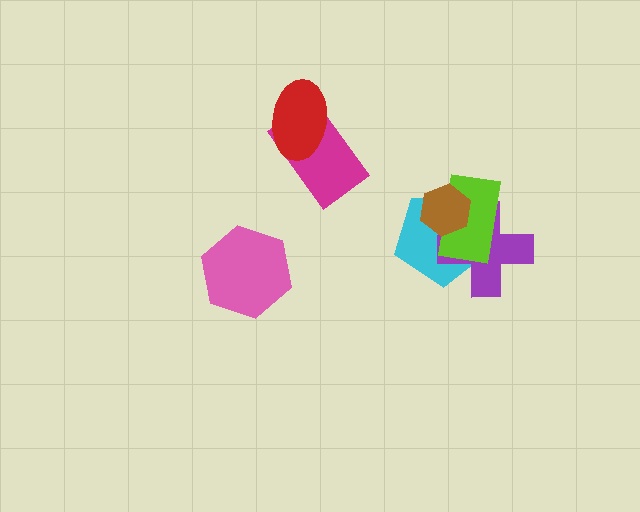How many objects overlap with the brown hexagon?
3 objects overlap with the brown hexagon.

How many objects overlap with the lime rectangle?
3 objects overlap with the lime rectangle.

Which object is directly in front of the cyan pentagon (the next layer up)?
The purple cross is directly in front of the cyan pentagon.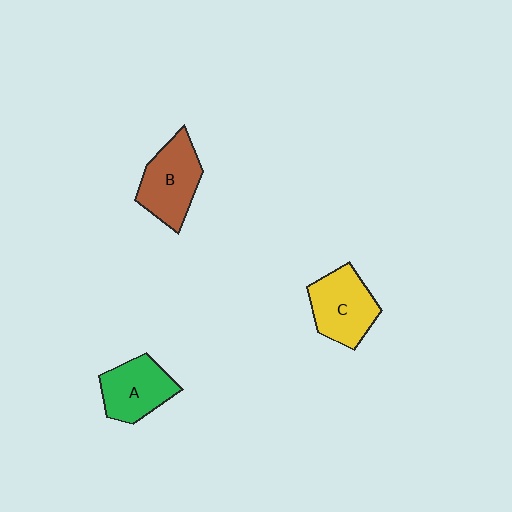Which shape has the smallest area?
Shape A (green).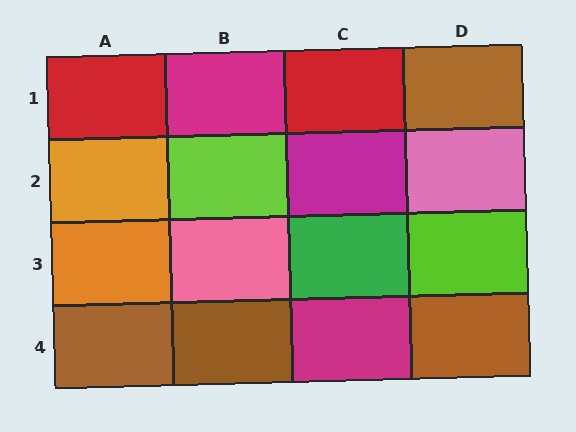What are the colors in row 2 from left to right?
Orange, lime, magenta, pink.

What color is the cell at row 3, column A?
Orange.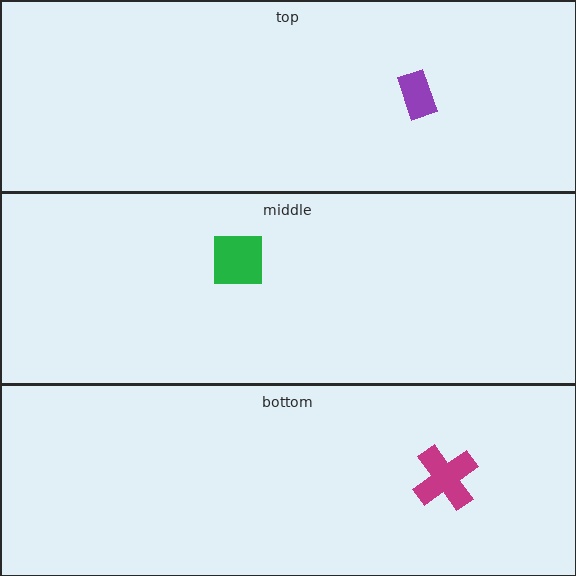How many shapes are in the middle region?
1.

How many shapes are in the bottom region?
1.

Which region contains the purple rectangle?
The top region.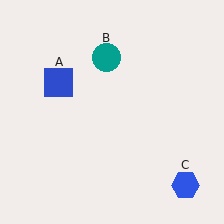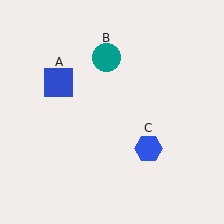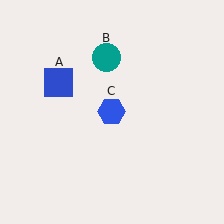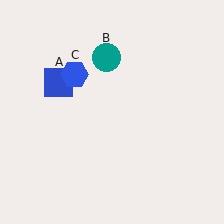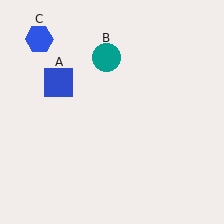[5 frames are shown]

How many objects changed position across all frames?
1 object changed position: blue hexagon (object C).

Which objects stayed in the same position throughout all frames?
Blue square (object A) and teal circle (object B) remained stationary.